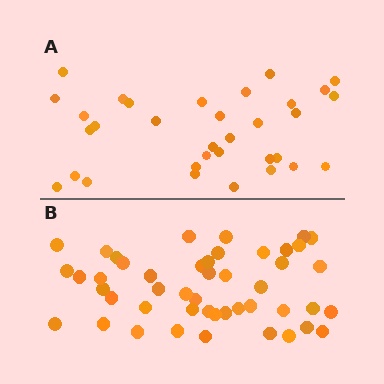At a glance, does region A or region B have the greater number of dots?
Region B (the bottom region) has more dots.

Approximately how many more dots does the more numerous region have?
Region B has approximately 15 more dots than region A.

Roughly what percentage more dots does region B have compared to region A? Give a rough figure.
About 40% more.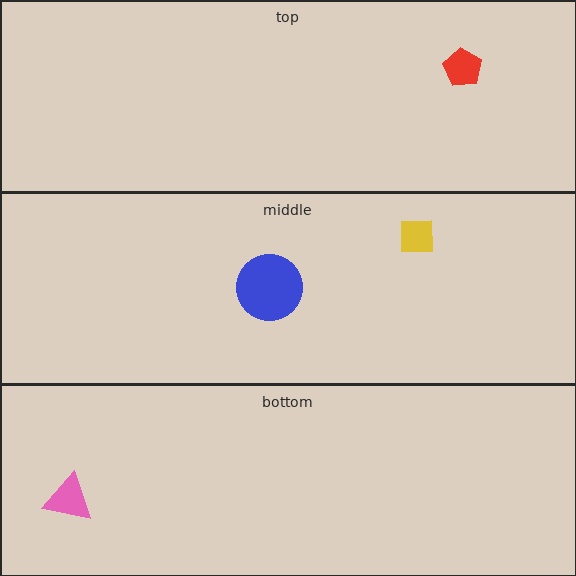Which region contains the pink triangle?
The bottom region.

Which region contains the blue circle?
The middle region.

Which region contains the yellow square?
The middle region.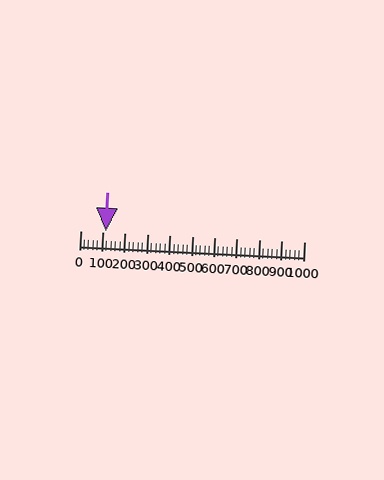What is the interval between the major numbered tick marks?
The major tick marks are spaced 100 units apart.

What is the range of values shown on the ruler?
The ruler shows values from 0 to 1000.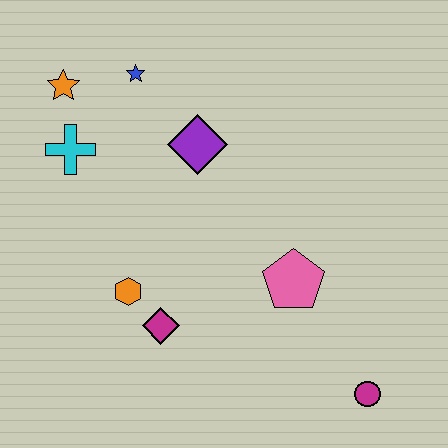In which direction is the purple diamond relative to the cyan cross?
The purple diamond is to the right of the cyan cross.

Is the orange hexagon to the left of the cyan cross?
No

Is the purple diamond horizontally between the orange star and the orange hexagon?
No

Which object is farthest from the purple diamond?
The magenta circle is farthest from the purple diamond.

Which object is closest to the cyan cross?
The orange star is closest to the cyan cross.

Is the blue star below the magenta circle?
No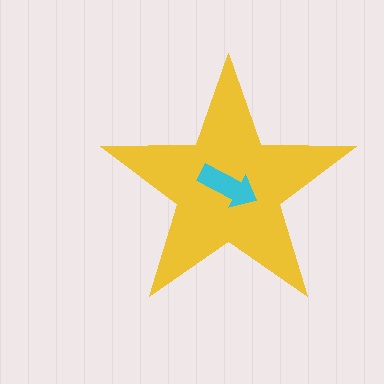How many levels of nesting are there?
2.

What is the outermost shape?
The yellow star.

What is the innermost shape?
The cyan arrow.